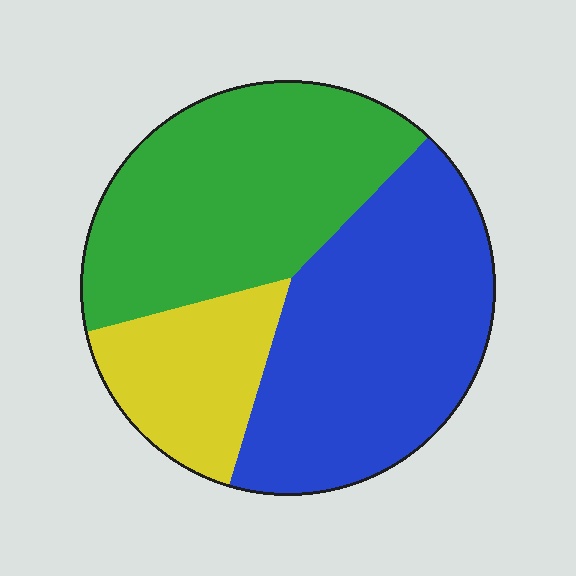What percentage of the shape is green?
Green covers 39% of the shape.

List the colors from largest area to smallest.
From largest to smallest: blue, green, yellow.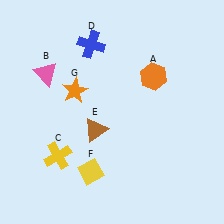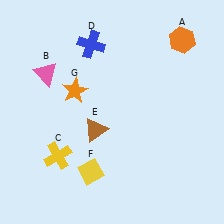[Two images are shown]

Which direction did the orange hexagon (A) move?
The orange hexagon (A) moved up.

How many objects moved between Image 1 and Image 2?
1 object moved between the two images.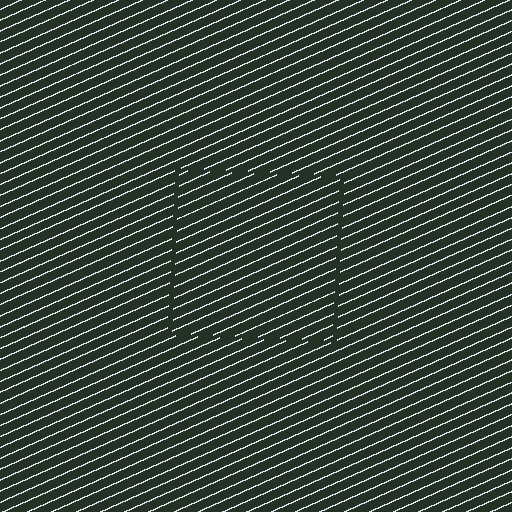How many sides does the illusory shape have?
4 sides — the line-ends trace a square.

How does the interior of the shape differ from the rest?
The interior of the shape contains the same grating, shifted by half a period — the contour is defined by the phase discontinuity where line-ends from the inner and outer gratings abut.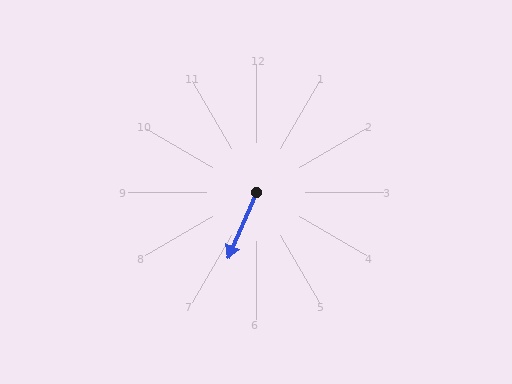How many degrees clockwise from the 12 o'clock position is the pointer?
Approximately 203 degrees.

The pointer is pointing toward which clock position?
Roughly 7 o'clock.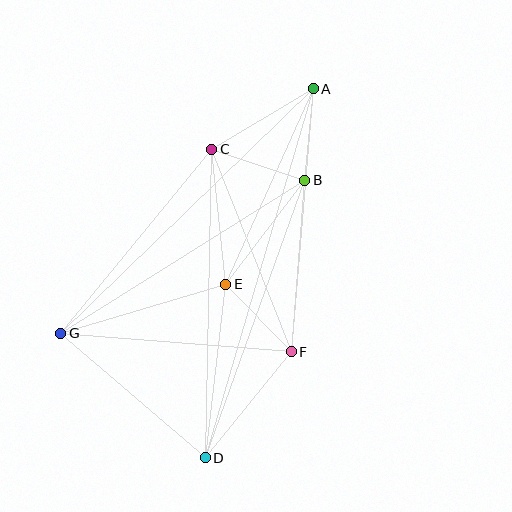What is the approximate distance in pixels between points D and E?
The distance between D and E is approximately 174 pixels.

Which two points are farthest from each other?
Points A and D are farthest from each other.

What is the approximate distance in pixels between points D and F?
The distance between D and F is approximately 136 pixels.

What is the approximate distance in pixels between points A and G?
The distance between A and G is approximately 351 pixels.